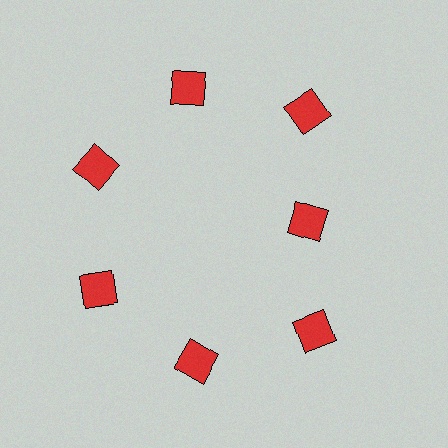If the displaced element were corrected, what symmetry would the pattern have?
It would have 7-fold rotational symmetry — the pattern would map onto itself every 51 degrees.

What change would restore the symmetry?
The symmetry would be restored by moving it outward, back onto the ring so that all 7 diamonds sit at equal angles and equal distance from the center.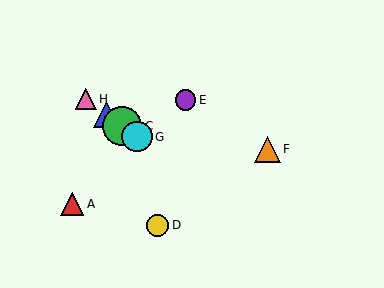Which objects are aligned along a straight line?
Objects B, C, G, H are aligned along a straight line.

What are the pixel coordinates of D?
Object D is at (158, 225).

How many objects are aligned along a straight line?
4 objects (B, C, G, H) are aligned along a straight line.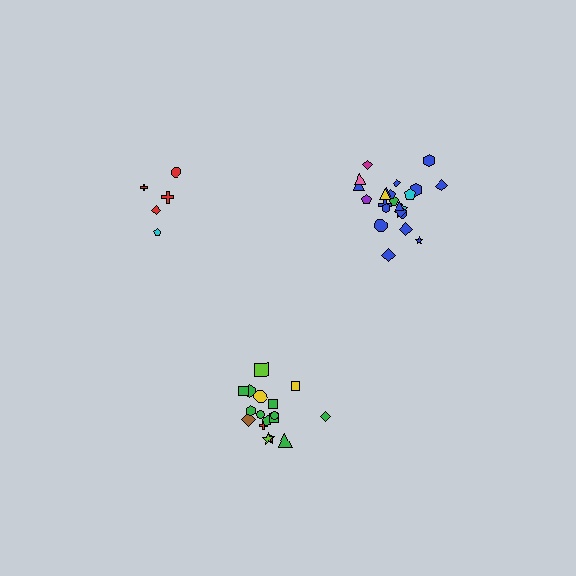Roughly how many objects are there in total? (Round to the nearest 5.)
Roughly 50 objects in total.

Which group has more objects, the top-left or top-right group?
The top-right group.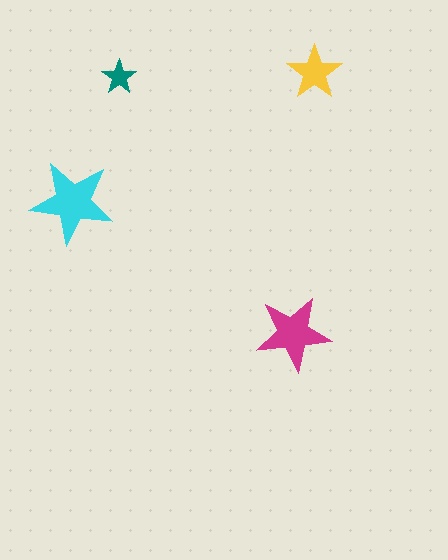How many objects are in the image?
There are 4 objects in the image.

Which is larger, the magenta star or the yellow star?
The magenta one.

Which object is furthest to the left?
The cyan star is leftmost.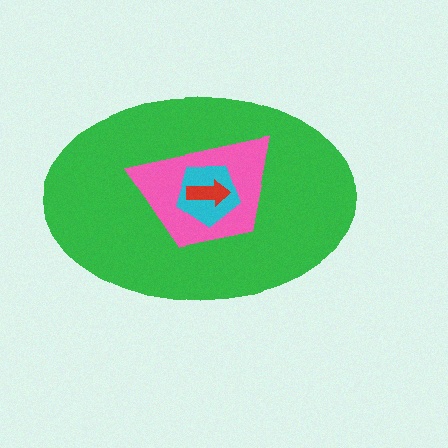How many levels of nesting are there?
4.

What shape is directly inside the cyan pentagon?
The red arrow.